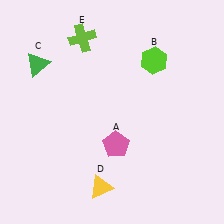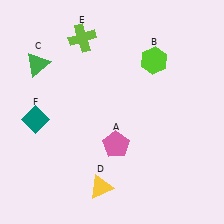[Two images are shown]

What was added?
A teal diamond (F) was added in Image 2.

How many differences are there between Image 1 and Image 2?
There is 1 difference between the two images.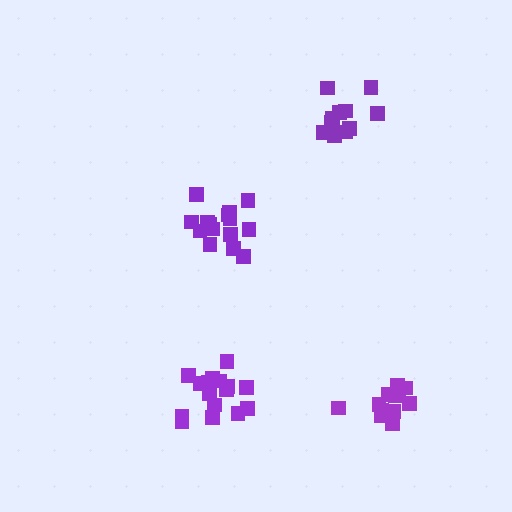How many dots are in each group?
Group 1: 16 dots, Group 2: 11 dots, Group 3: 12 dots, Group 4: 16 dots (55 total).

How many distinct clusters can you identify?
There are 4 distinct clusters.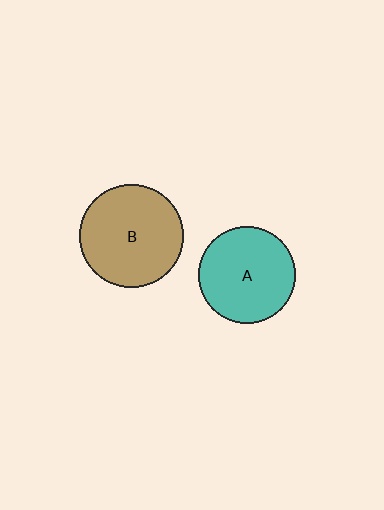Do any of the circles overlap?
No, none of the circles overlap.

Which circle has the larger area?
Circle B (brown).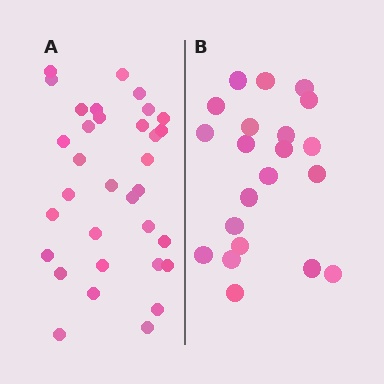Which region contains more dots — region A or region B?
Region A (the left region) has more dots.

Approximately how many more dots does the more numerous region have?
Region A has roughly 12 or so more dots than region B.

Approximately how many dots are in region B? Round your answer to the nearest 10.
About 20 dots. (The exact count is 21, which rounds to 20.)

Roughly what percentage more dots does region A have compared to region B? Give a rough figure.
About 55% more.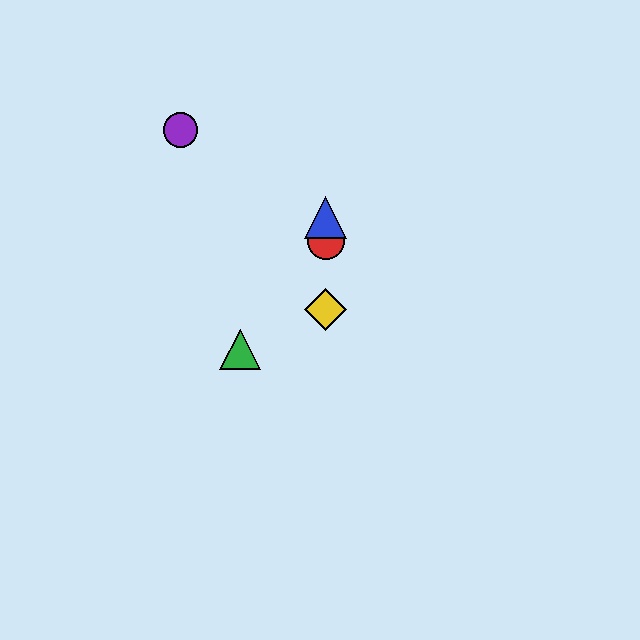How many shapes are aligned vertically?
3 shapes (the red circle, the blue triangle, the yellow diamond) are aligned vertically.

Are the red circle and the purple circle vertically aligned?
No, the red circle is at x≈326 and the purple circle is at x≈180.